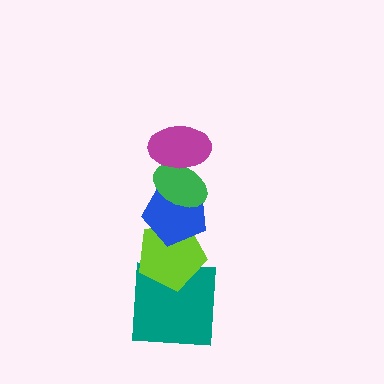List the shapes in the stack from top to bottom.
From top to bottom: the magenta ellipse, the green ellipse, the blue pentagon, the lime pentagon, the teal square.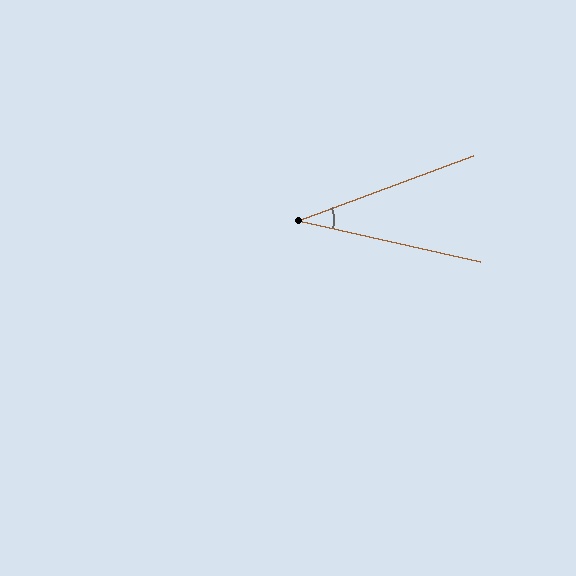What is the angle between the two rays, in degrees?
Approximately 33 degrees.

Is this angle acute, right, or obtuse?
It is acute.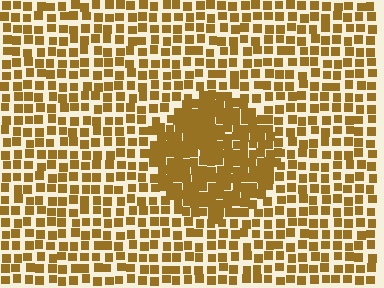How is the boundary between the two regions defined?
The boundary is defined by a change in element density (approximately 1.9x ratio). All elements are the same color, size, and shape.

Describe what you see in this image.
The image contains small brown elements arranged at two different densities. A circle-shaped region is visible where the elements are more densely packed than the surrounding area.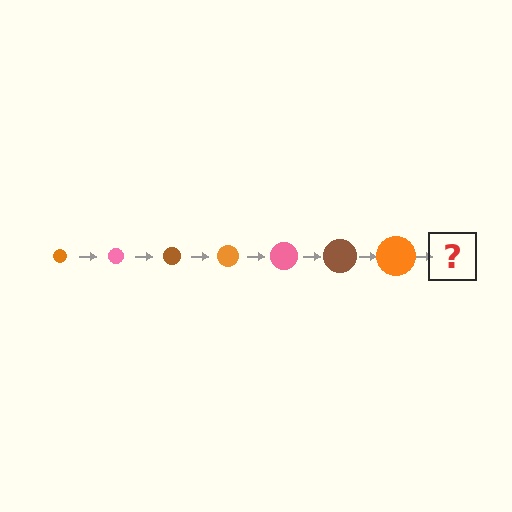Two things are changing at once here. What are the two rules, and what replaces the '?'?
The two rules are that the circle grows larger each step and the color cycles through orange, pink, and brown. The '?' should be a pink circle, larger than the previous one.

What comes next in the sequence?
The next element should be a pink circle, larger than the previous one.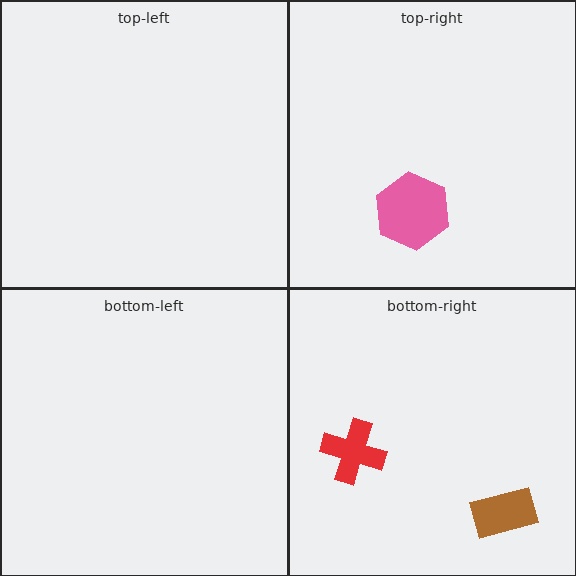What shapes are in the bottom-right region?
The brown rectangle, the red cross.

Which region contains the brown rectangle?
The bottom-right region.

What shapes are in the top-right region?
The pink hexagon.